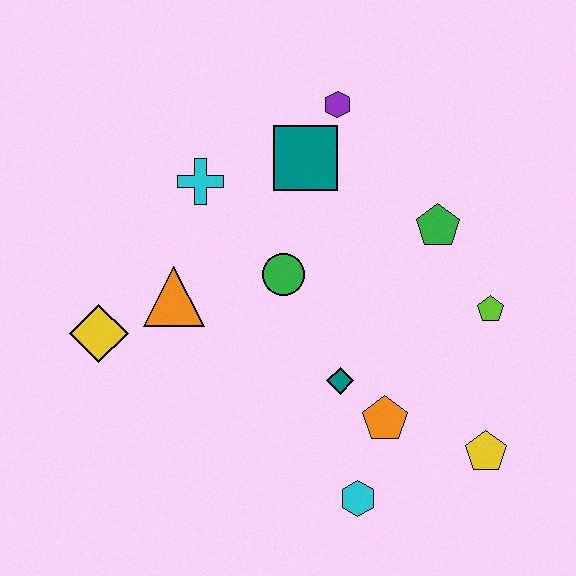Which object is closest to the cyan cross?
The teal square is closest to the cyan cross.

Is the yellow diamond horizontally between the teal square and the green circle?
No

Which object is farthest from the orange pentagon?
The purple hexagon is farthest from the orange pentagon.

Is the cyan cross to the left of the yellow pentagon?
Yes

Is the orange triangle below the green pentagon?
Yes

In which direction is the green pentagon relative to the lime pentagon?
The green pentagon is above the lime pentagon.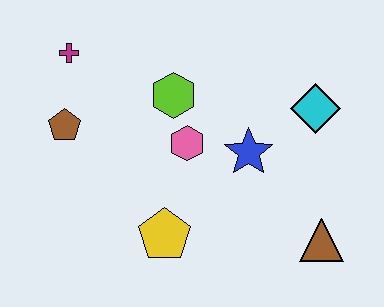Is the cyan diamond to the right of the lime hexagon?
Yes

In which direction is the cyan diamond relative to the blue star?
The cyan diamond is to the right of the blue star.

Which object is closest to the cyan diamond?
The blue star is closest to the cyan diamond.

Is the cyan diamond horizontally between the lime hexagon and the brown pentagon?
No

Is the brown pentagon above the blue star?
Yes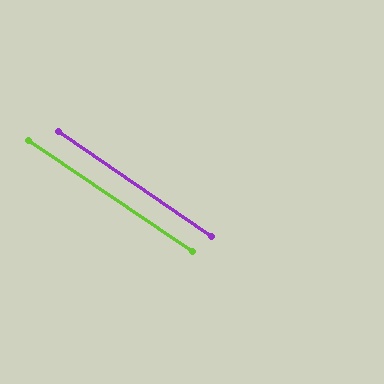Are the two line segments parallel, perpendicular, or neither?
Parallel — their directions differ by only 0.1°.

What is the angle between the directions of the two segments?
Approximately 0 degrees.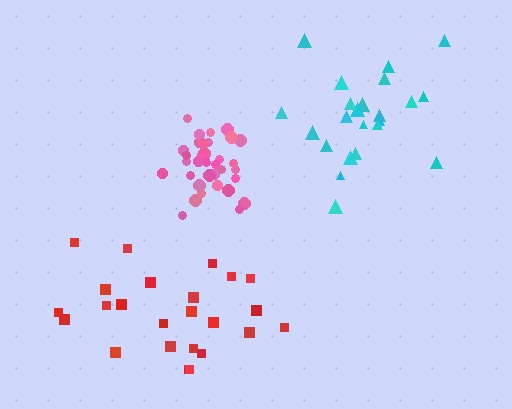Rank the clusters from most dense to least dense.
pink, cyan, red.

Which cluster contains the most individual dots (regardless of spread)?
Pink (35).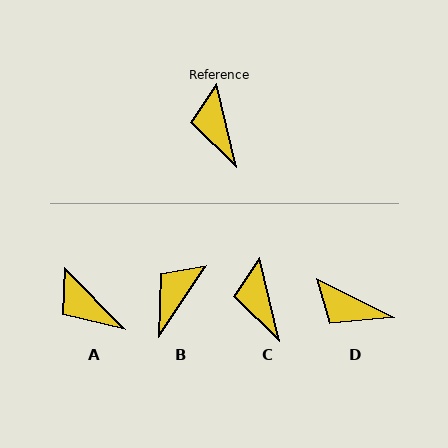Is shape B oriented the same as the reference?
No, it is off by about 47 degrees.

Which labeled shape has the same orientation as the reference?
C.